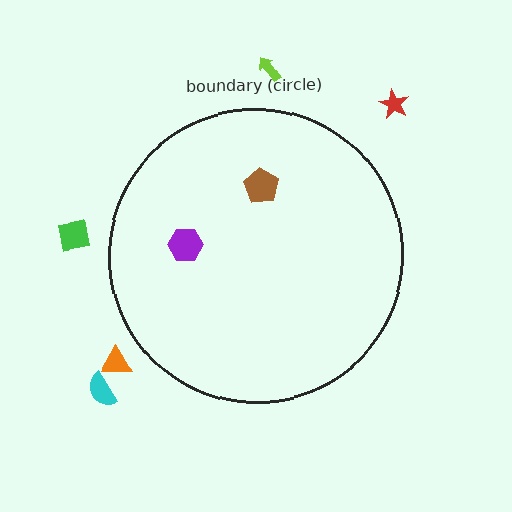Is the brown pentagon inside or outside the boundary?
Inside.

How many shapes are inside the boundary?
2 inside, 5 outside.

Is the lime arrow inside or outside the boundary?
Outside.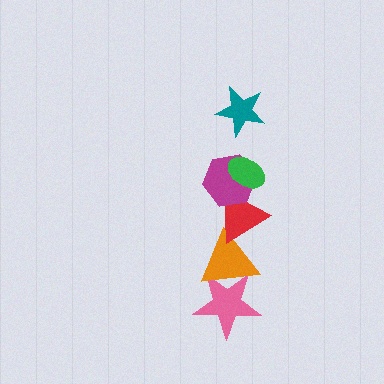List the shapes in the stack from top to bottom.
From top to bottom: the teal star, the green ellipse, the magenta hexagon, the red triangle, the orange triangle, the pink star.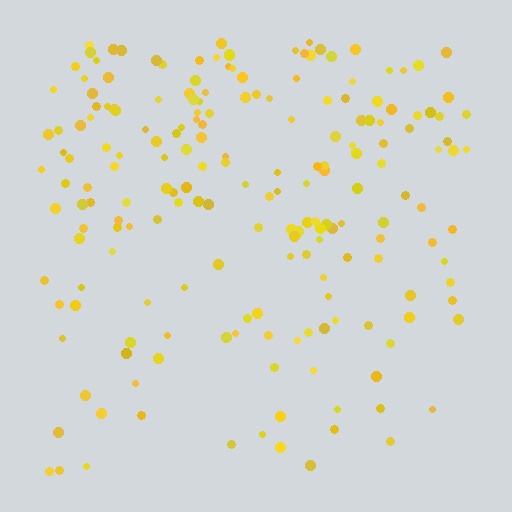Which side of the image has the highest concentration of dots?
The top.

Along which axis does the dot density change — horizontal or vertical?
Vertical.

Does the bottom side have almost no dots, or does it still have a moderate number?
Still a moderate number, just noticeably fewer than the top.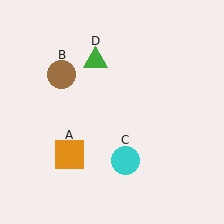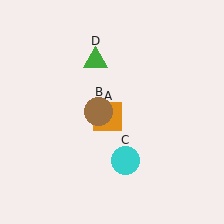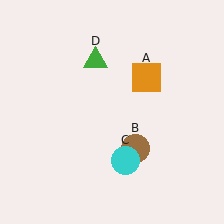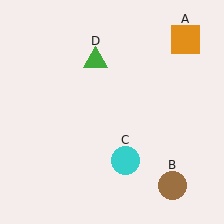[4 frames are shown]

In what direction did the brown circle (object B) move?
The brown circle (object B) moved down and to the right.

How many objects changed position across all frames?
2 objects changed position: orange square (object A), brown circle (object B).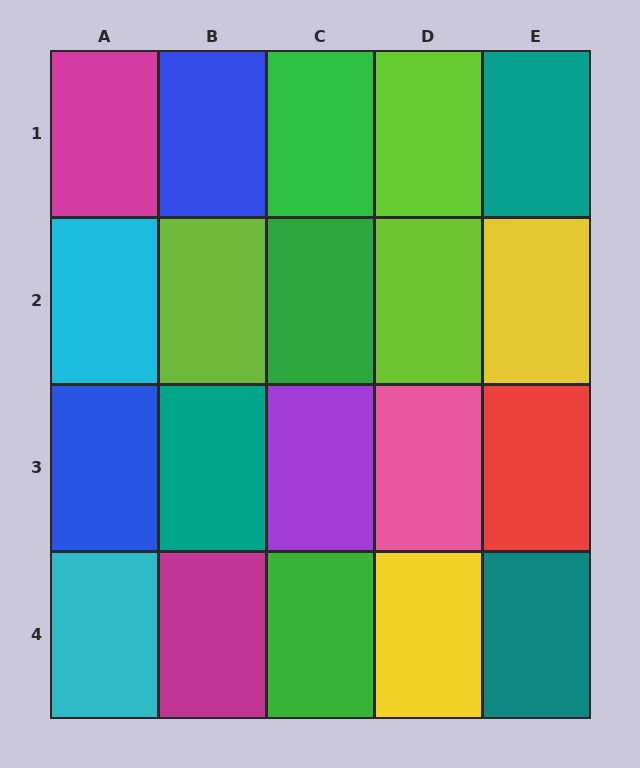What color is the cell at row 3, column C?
Purple.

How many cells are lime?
3 cells are lime.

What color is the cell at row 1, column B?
Blue.